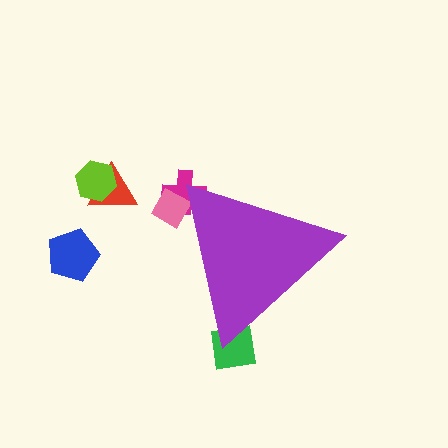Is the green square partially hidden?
Yes, the green square is partially hidden behind the purple triangle.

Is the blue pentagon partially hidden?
No, the blue pentagon is fully visible.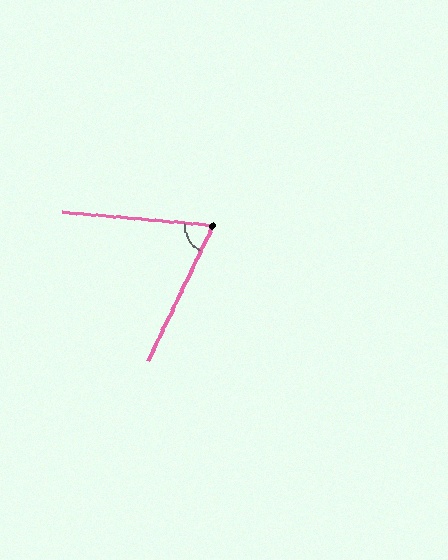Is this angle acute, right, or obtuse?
It is acute.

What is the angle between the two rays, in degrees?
Approximately 70 degrees.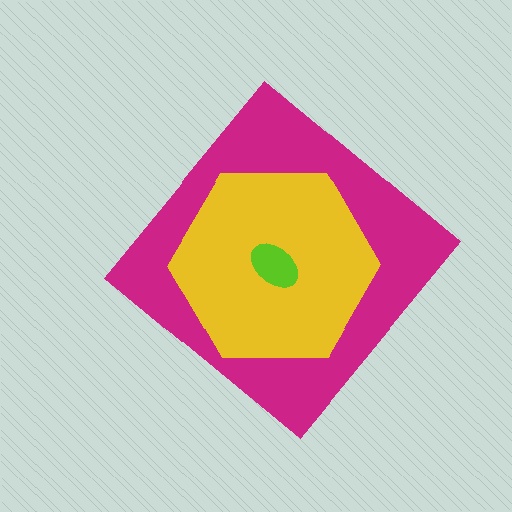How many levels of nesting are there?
3.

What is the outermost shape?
The magenta diamond.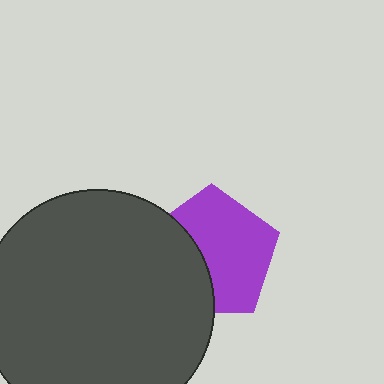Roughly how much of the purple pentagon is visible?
About half of it is visible (roughly 63%).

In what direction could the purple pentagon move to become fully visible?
The purple pentagon could move right. That would shift it out from behind the dark gray circle entirely.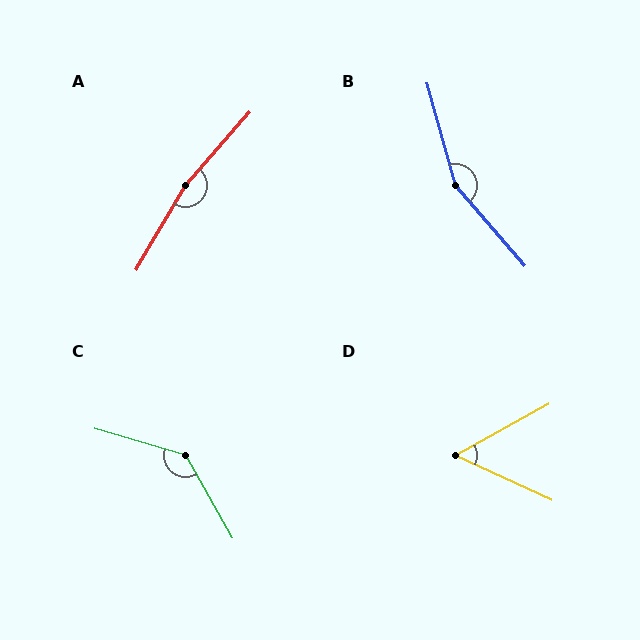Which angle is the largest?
A, at approximately 169 degrees.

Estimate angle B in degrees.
Approximately 155 degrees.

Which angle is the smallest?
D, at approximately 53 degrees.